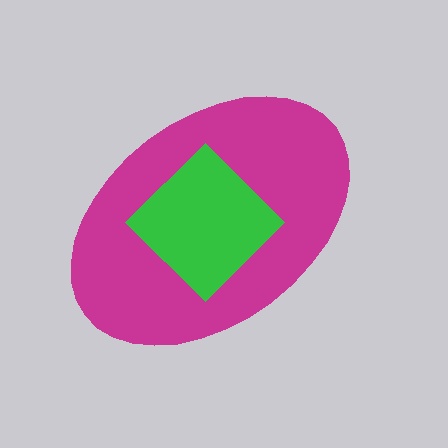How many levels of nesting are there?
2.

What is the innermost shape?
The green diamond.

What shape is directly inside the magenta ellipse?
The green diamond.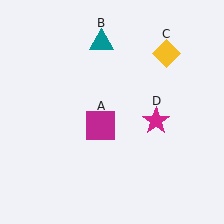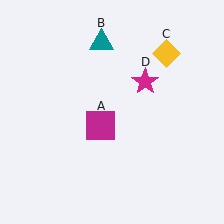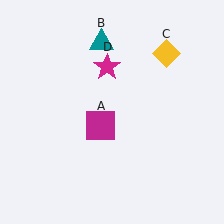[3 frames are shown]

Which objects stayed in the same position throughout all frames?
Magenta square (object A) and teal triangle (object B) and yellow diamond (object C) remained stationary.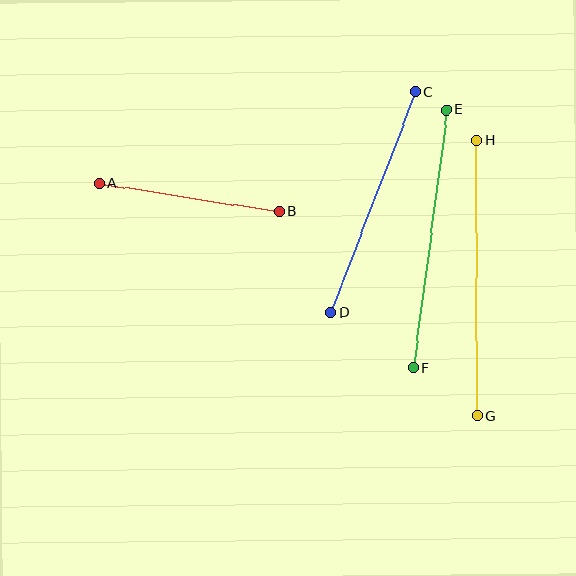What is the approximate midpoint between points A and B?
The midpoint is at approximately (189, 197) pixels.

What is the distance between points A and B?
The distance is approximately 183 pixels.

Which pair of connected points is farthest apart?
Points G and H are farthest apart.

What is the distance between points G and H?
The distance is approximately 276 pixels.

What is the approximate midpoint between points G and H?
The midpoint is at approximately (477, 278) pixels.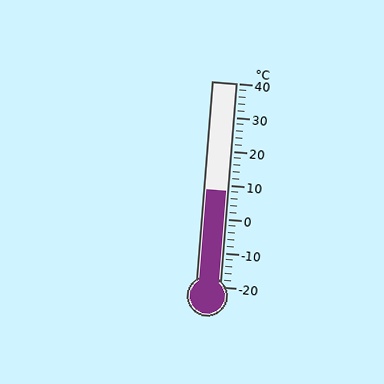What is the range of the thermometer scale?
The thermometer scale ranges from -20°C to 40°C.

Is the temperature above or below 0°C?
The temperature is above 0°C.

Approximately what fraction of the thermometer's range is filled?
The thermometer is filled to approximately 45% of its range.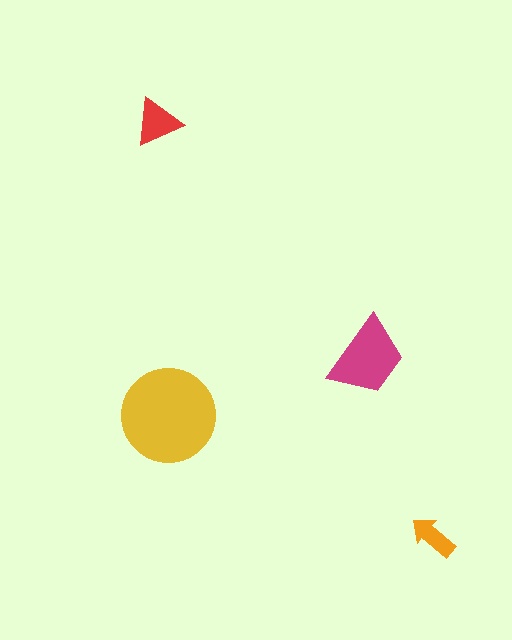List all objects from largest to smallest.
The yellow circle, the magenta trapezoid, the red triangle, the orange arrow.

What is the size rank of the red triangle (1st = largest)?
3rd.